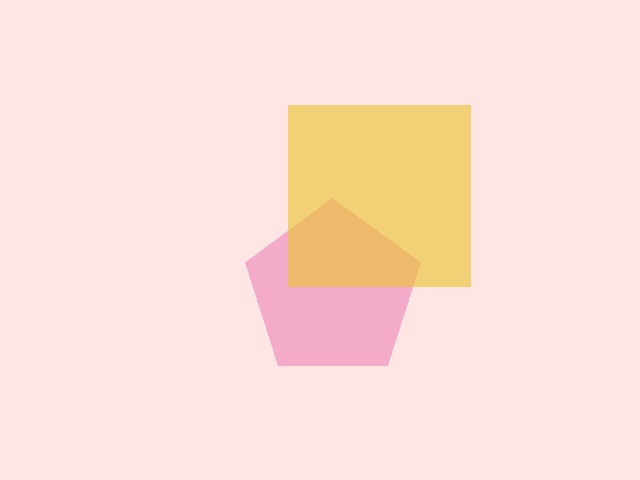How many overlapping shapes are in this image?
There are 2 overlapping shapes in the image.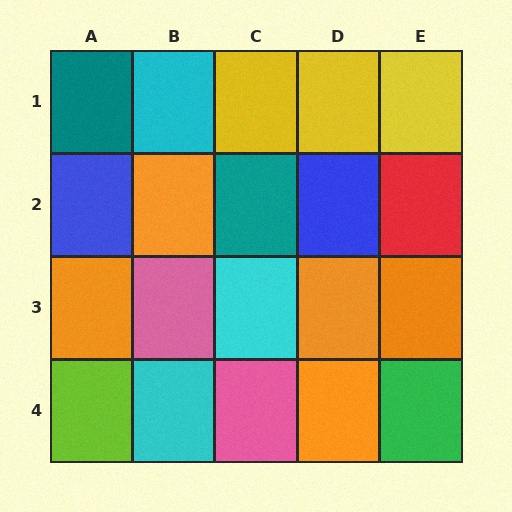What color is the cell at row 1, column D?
Yellow.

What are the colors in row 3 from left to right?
Orange, pink, cyan, orange, orange.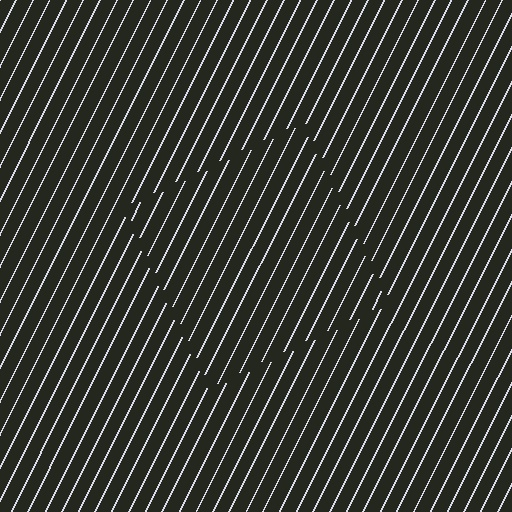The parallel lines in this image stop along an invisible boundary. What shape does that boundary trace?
An illusory square. The interior of the shape contains the same grating, shifted by half a period — the contour is defined by the phase discontinuity where line-ends from the inner and outer gratings abut.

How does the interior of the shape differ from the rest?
The interior of the shape contains the same grating, shifted by half a period — the contour is defined by the phase discontinuity where line-ends from the inner and outer gratings abut.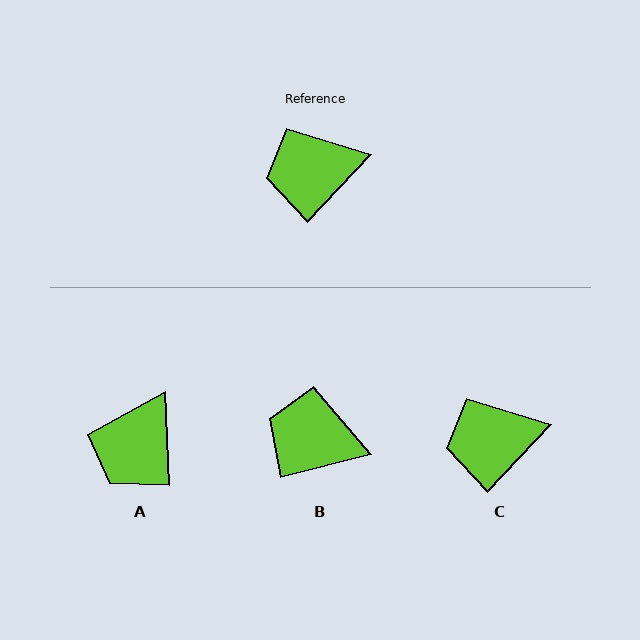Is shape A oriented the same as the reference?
No, it is off by about 45 degrees.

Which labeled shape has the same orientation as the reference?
C.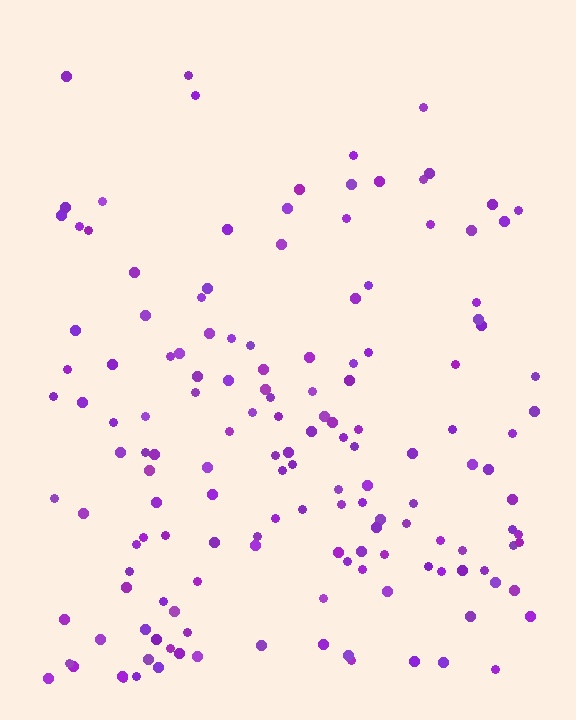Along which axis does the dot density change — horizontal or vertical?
Vertical.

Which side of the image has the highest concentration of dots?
The bottom.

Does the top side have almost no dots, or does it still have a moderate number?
Still a moderate number, just noticeably fewer than the bottom.